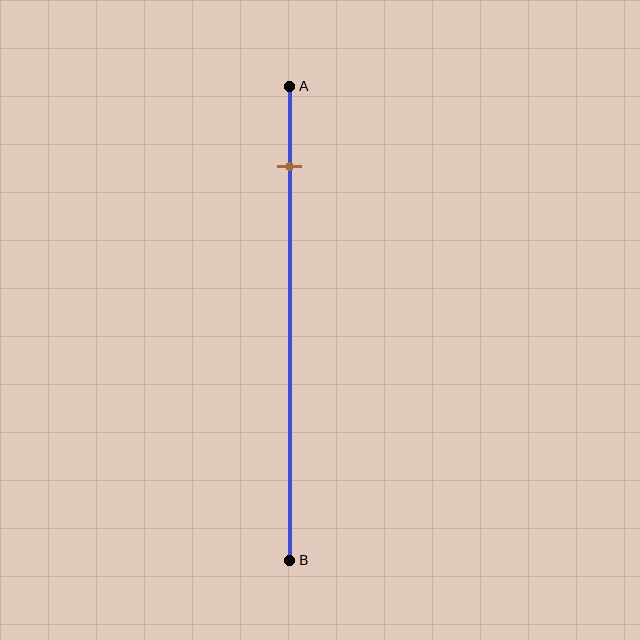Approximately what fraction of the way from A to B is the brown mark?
The brown mark is approximately 15% of the way from A to B.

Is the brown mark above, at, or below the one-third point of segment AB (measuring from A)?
The brown mark is above the one-third point of segment AB.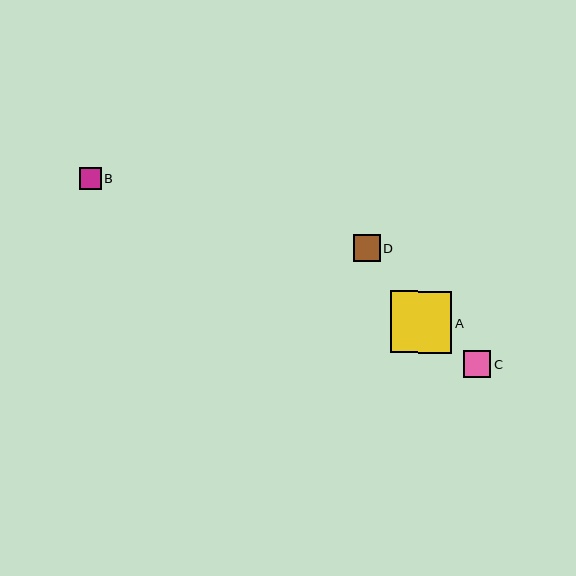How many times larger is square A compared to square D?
Square A is approximately 2.3 times the size of square D.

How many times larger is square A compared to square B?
Square A is approximately 2.8 times the size of square B.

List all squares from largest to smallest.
From largest to smallest: A, C, D, B.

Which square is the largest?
Square A is the largest with a size of approximately 62 pixels.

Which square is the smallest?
Square B is the smallest with a size of approximately 22 pixels.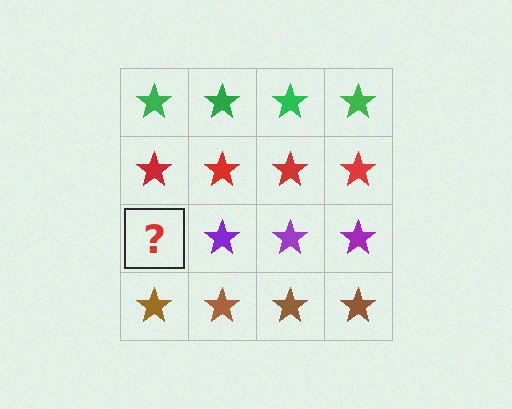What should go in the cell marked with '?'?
The missing cell should contain a purple star.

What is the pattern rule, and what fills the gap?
The rule is that each row has a consistent color. The gap should be filled with a purple star.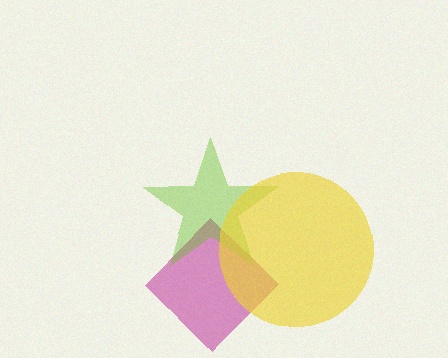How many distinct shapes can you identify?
There are 3 distinct shapes: a magenta diamond, a lime star, a yellow circle.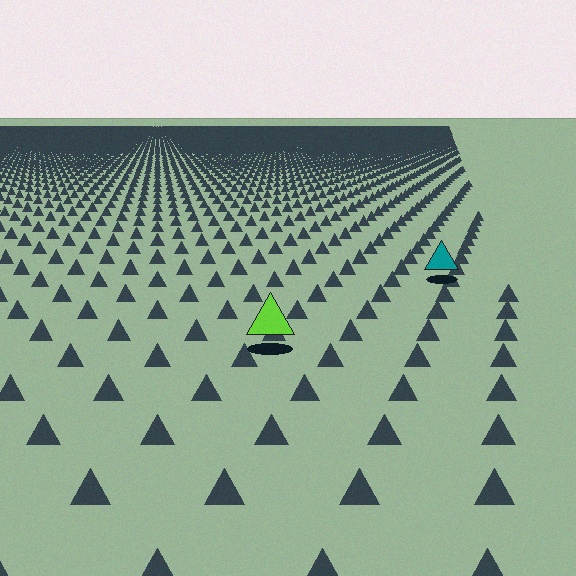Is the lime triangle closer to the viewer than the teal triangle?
Yes. The lime triangle is closer — you can tell from the texture gradient: the ground texture is coarser near it.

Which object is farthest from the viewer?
The teal triangle is farthest from the viewer. It appears smaller and the ground texture around it is denser.